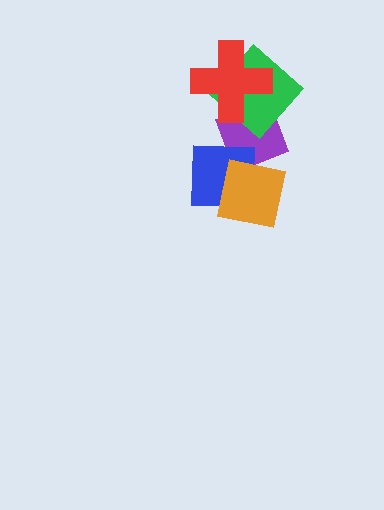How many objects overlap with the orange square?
2 objects overlap with the orange square.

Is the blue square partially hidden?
Yes, it is partially covered by another shape.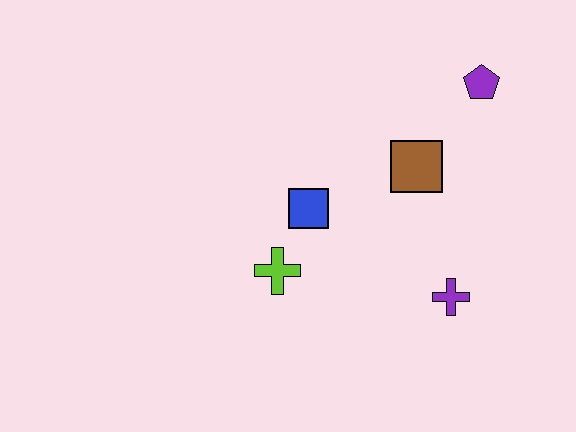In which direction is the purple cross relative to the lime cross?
The purple cross is to the right of the lime cross.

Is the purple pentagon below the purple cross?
No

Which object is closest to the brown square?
The purple pentagon is closest to the brown square.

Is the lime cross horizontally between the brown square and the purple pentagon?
No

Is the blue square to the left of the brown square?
Yes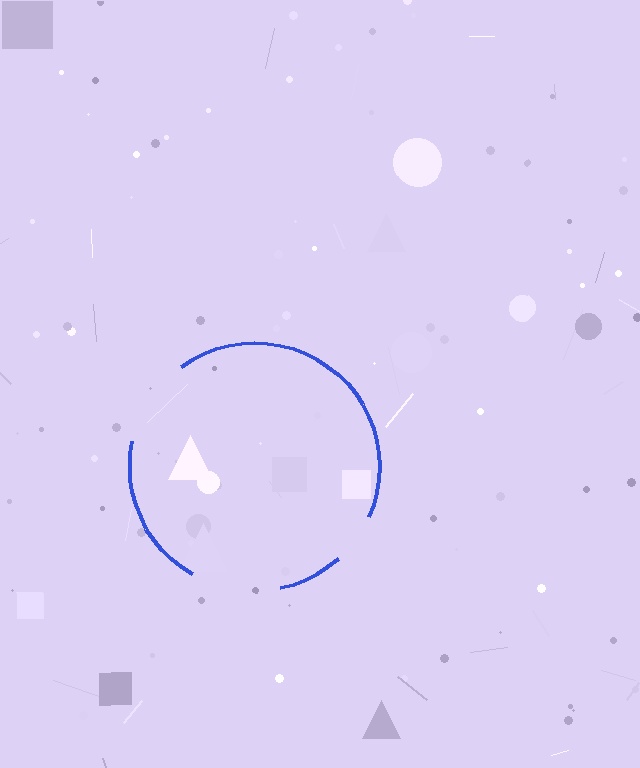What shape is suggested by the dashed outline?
The dashed outline suggests a circle.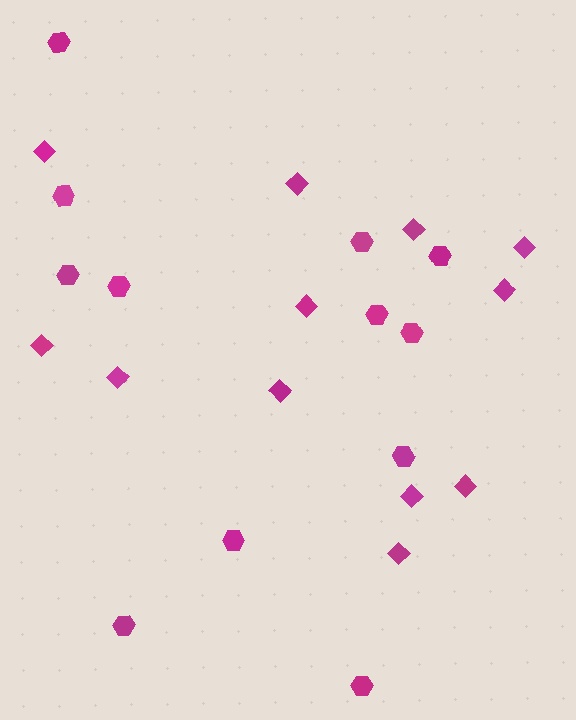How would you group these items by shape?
There are 2 groups: one group of hexagons (12) and one group of diamonds (12).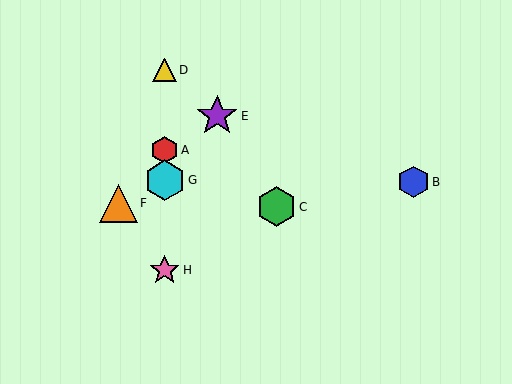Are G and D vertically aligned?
Yes, both are at x≈165.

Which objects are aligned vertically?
Objects A, D, G, H are aligned vertically.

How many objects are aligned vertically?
4 objects (A, D, G, H) are aligned vertically.